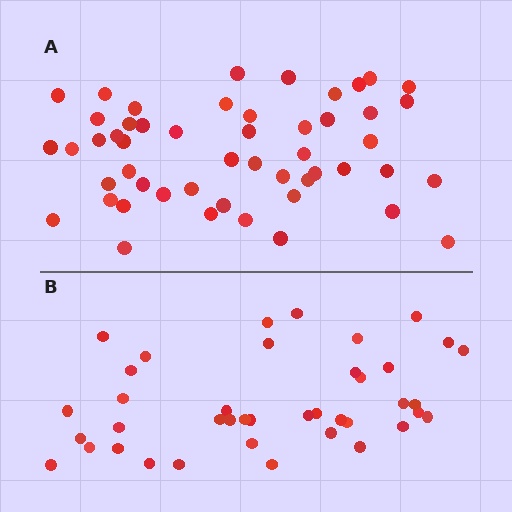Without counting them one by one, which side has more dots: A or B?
Region A (the top region) has more dots.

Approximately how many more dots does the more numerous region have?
Region A has roughly 12 or so more dots than region B.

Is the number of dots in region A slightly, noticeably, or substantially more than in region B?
Region A has noticeably more, but not dramatically so. The ratio is roughly 1.3 to 1.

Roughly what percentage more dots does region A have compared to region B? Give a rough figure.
About 30% more.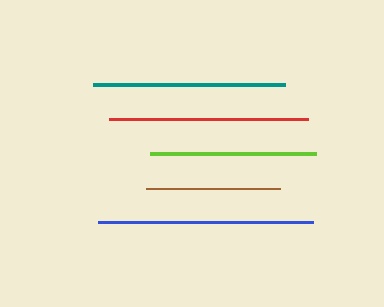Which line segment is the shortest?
The brown line is the shortest at approximately 134 pixels.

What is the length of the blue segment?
The blue segment is approximately 214 pixels long.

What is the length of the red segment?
The red segment is approximately 200 pixels long.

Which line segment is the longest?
The blue line is the longest at approximately 214 pixels.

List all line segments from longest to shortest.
From longest to shortest: blue, red, teal, lime, brown.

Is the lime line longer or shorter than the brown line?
The lime line is longer than the brown line.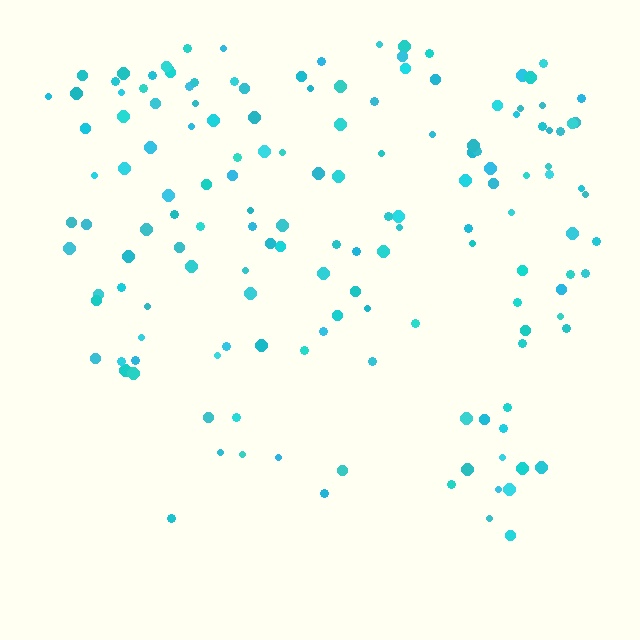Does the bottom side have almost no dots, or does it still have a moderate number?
Still a moderate number, just noticeably fewer than the top.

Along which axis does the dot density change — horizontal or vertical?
Vertical.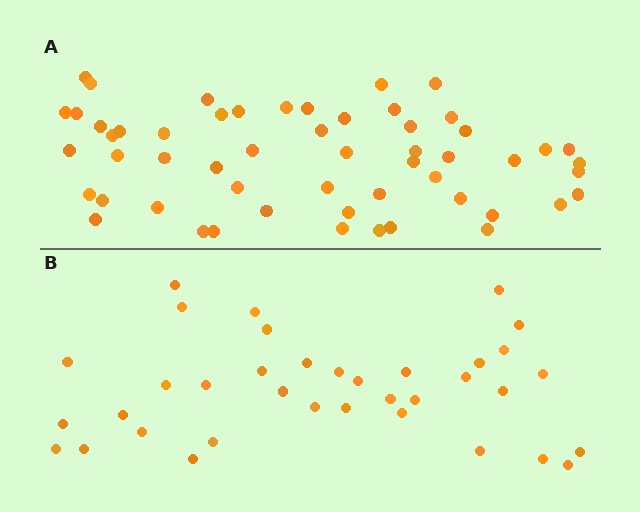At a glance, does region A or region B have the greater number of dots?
Region A (the top region) has more dots.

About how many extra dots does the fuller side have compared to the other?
Region A has approximately 20 more dots than region B.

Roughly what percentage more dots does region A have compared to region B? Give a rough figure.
About 55% more.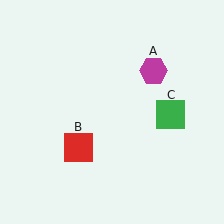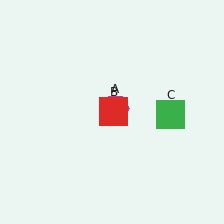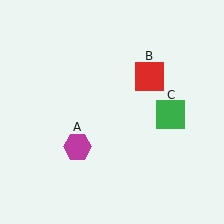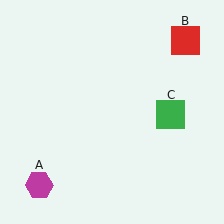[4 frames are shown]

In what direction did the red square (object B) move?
The red square (object B) moved up and to the right.